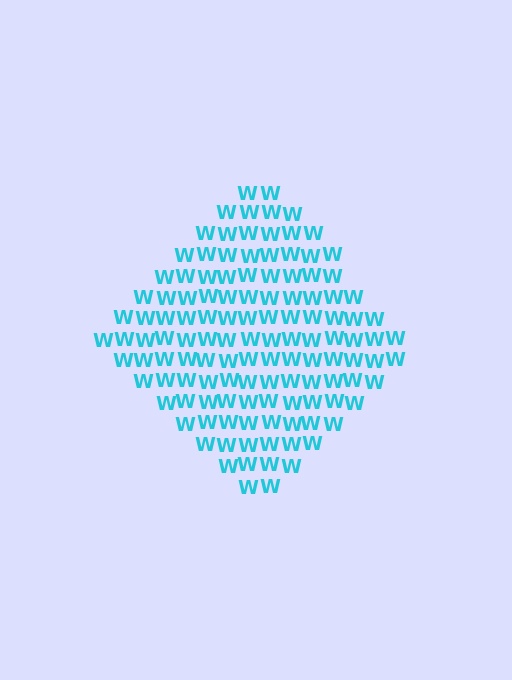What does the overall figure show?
The overall figure shows a diamond.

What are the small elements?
The small elements are letter W's.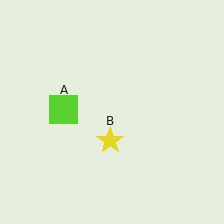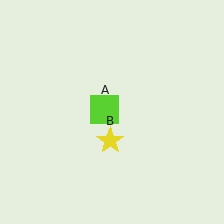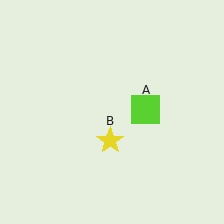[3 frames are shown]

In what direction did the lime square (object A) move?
The lime square (object A) moved right.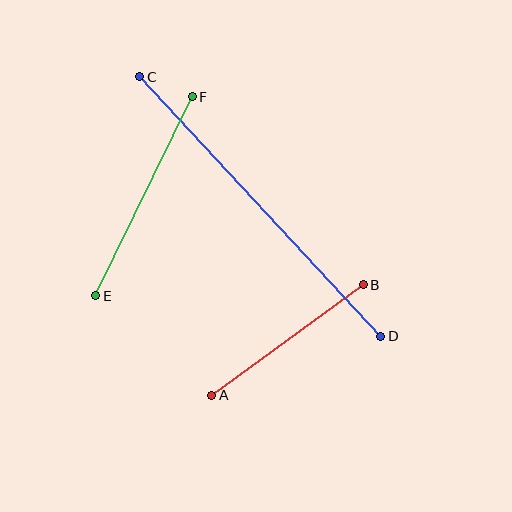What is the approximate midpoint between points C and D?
The midpoint is at approximately (260, 206) pixels.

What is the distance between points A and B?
The distance is approximately 188 pixels.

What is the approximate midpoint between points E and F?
The midpoint is at approximately (144, 196) pixels.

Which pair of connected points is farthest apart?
Points C and D are farthest apart.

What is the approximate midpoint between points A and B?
The midpoint is at approximately (287, 340) pixels.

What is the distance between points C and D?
The distance is approximately 354 pixels.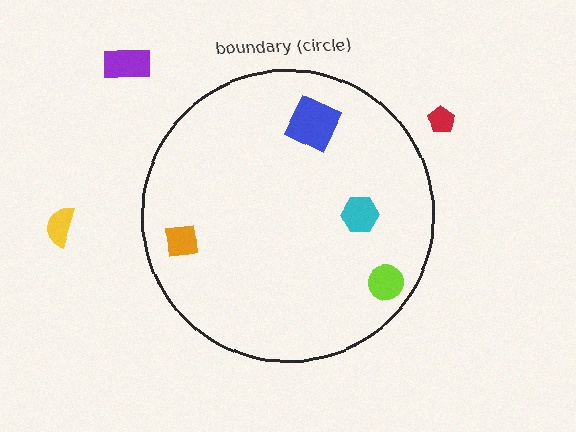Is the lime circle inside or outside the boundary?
Inside.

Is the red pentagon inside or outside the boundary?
Outside.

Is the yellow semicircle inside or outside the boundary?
Outside.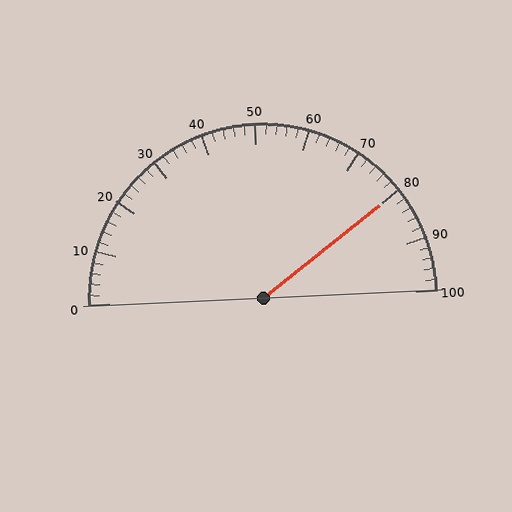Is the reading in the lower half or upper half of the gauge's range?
The reading is in the upper half of the range (0 to 100).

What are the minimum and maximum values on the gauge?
The gauge ranges from 0 to 100.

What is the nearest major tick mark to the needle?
The nearest major tick mark is 80.